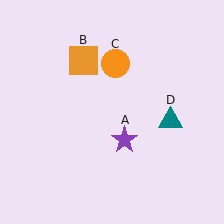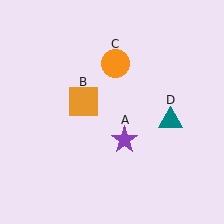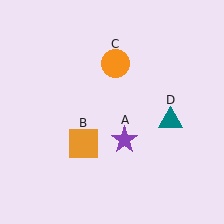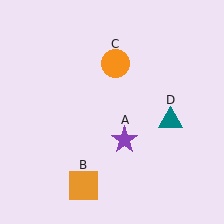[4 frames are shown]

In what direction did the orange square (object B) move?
The orange square (object B) moved down.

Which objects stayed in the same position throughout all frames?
Purple star (object A) and orange circle (object C) and teal triangle (object D) remained stationary.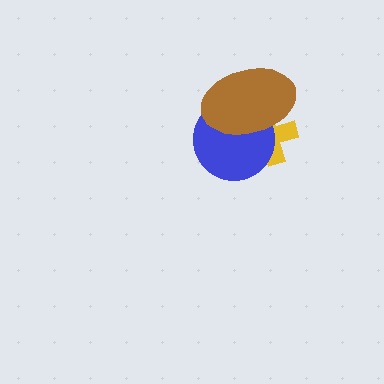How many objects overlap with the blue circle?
2 objects overlap with the blue circle.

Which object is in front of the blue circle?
The brown ellipse is in front of the blue circle.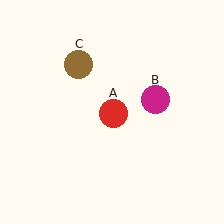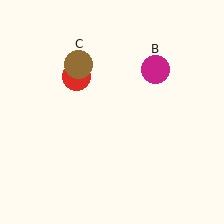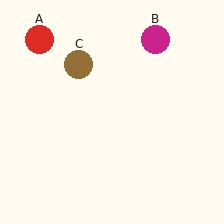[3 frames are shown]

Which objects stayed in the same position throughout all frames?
Brown circle (object C) remained stationary.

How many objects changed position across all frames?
2 objects changed position: red circle (object A), magenta circle (object B).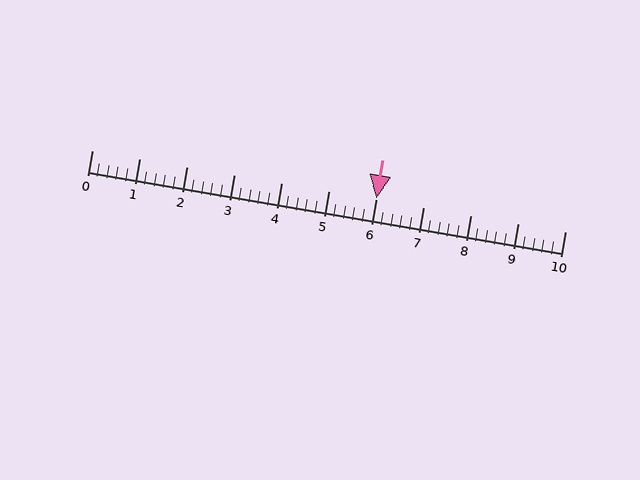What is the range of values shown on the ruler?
The ruler shows values from 0 to 10.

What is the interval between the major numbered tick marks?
The major tick marks are spaced 1 units apart.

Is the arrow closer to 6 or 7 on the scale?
The arrow is closer to 6.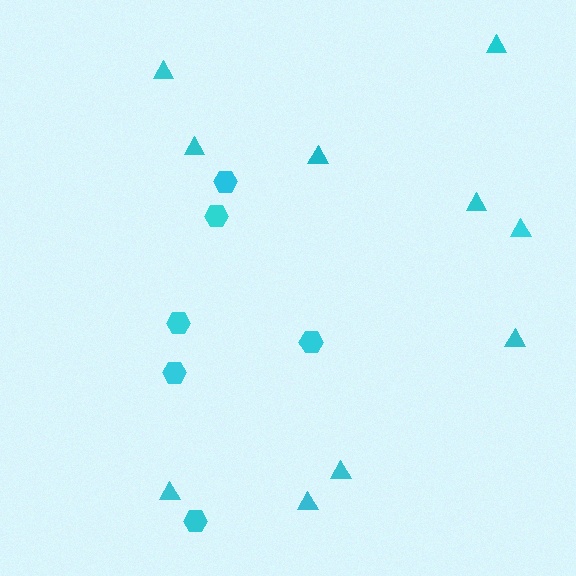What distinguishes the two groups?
There are 2 groups: one group of triangles (10) and one group of hexagons (6).